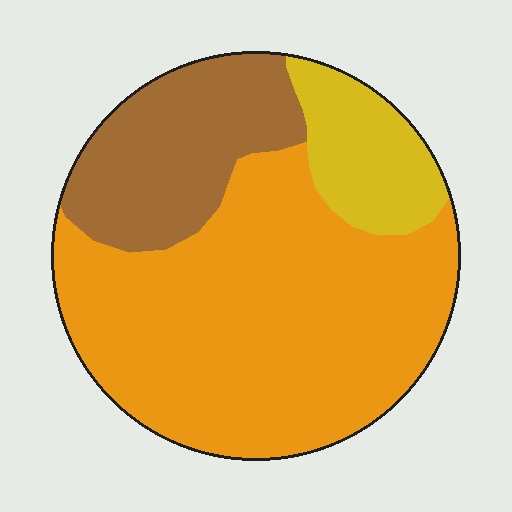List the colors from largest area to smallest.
From largest to smallest: orange, brown, yellow.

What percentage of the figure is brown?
Brown takes up about one quarter (1/4) of the figure.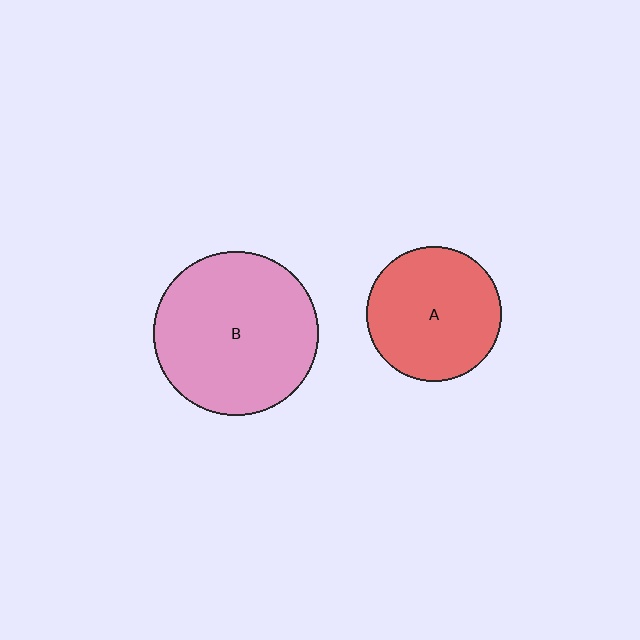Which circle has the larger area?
Circle B (pink).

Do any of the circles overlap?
No, none of the circles overlap.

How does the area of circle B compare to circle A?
Approximately 1.5 times.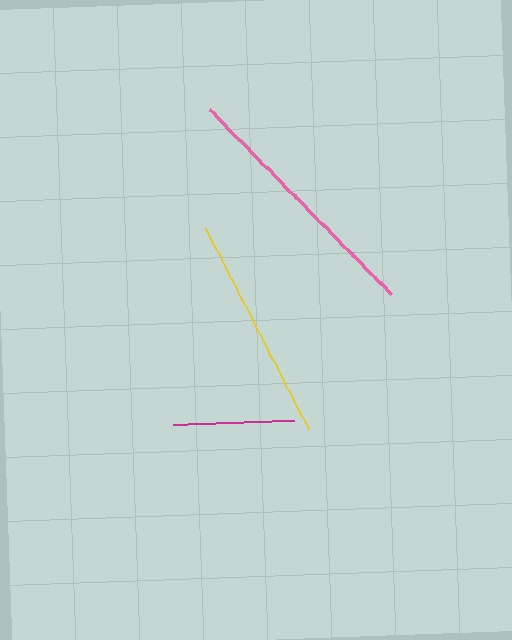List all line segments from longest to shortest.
From longest to shortest: pink, yellow, magenta.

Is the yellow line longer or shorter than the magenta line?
The yellow line is longer than the magenta line.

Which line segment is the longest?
The pink line is the longest at approximately 259 pixels.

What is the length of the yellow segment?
The yellow segment is approximately 226 pixels long.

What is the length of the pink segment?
The pink segment is approximately 259 pixels long.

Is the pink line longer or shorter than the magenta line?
The pink line is longer than the magenta line.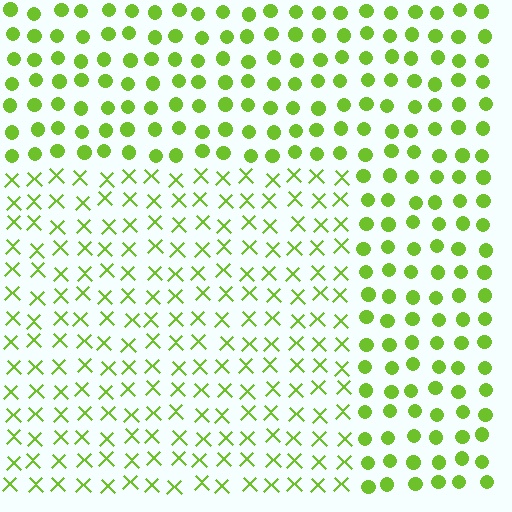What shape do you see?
I see a rectangle.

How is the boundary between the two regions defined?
The boundary is defined by a change in element shape: X marks inside vs. circles outside. All elements share the same color and spacing.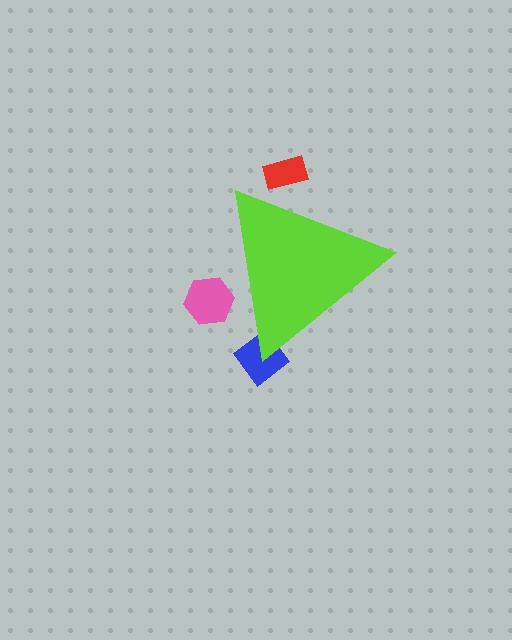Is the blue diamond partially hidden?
Yes, the blue diamond is partially hidden behind the lime triangle.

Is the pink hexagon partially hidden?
Yes, the pink hexagon is partially hidden behind the lime triangle.